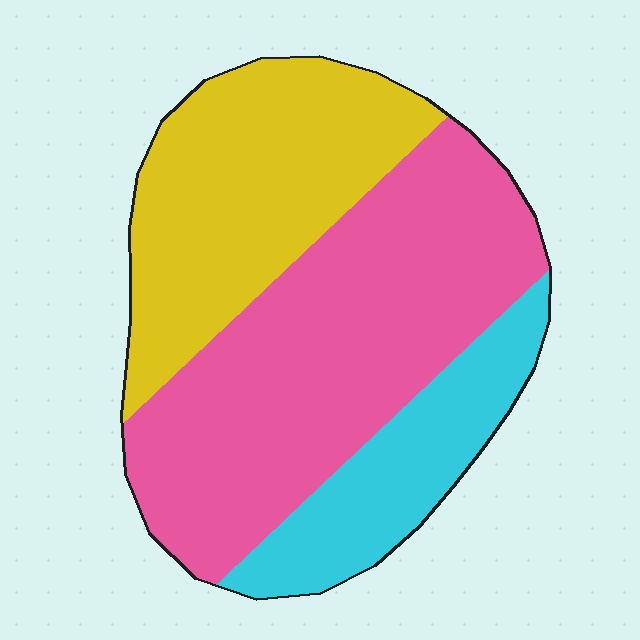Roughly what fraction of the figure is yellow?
Yellow covers roughly 30% of the figure.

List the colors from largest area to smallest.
From largest to smallest: pink, yellow, cyan.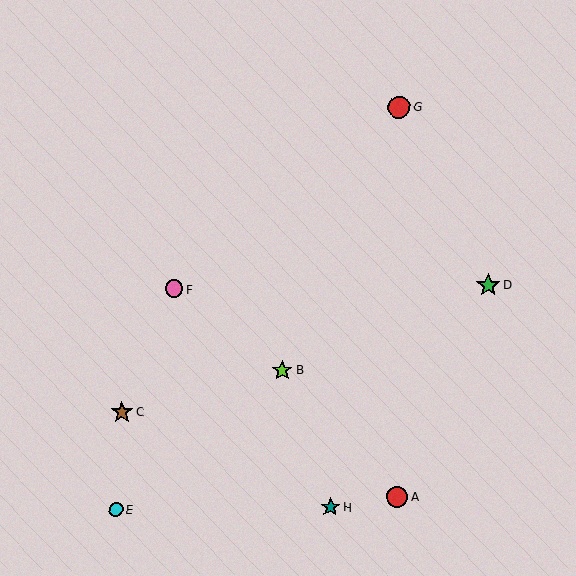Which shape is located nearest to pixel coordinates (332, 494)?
The teal star (labeled H) at (330, 507) is nearest to that location.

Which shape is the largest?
The green star (labeled D) is the largest.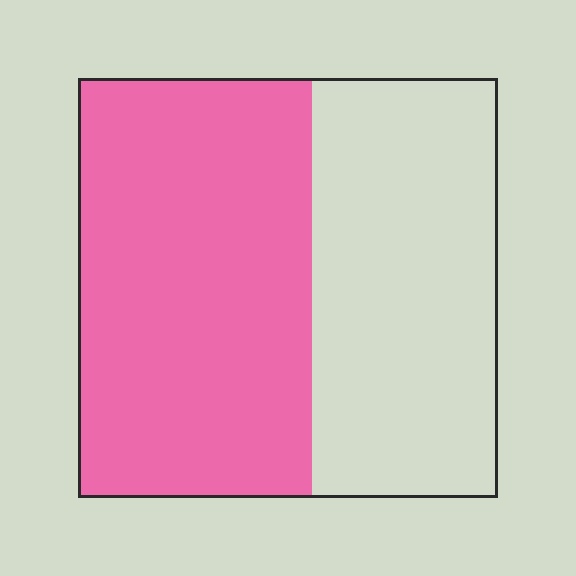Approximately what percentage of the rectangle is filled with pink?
Approximately 55%.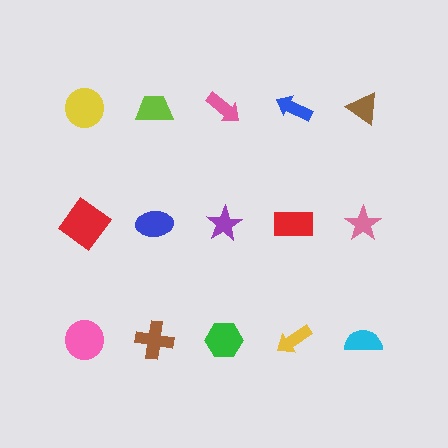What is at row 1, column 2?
A lime trapezoid.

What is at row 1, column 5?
A brown triangle.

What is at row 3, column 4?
A yellow arrow.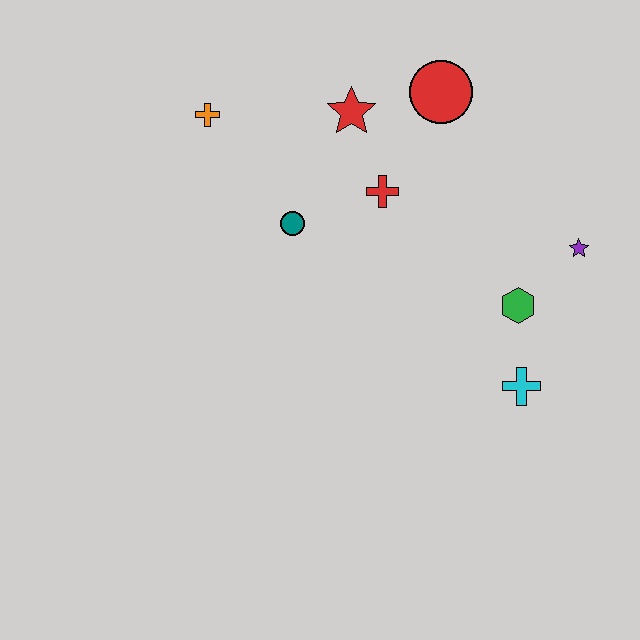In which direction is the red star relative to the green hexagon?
The red star is above the green hexagon.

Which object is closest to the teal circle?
The red cross is closest to the teal circle.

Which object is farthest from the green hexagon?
The orange cross is farthest from the green hexagon.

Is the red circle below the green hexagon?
No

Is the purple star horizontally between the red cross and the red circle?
No